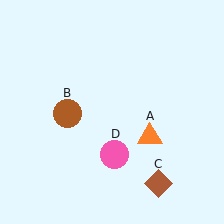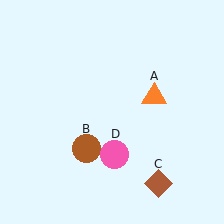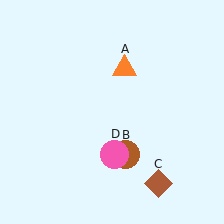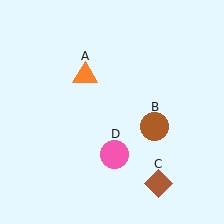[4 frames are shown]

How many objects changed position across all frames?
2 objects changed position: orange triangle (object A), brown circle (object B).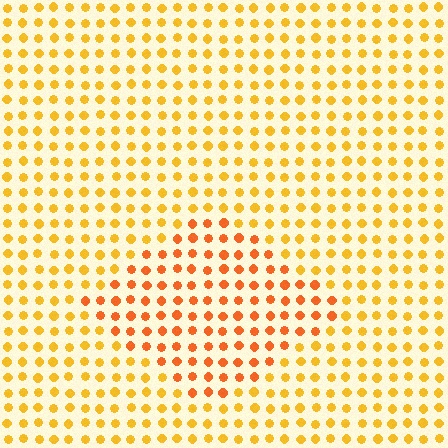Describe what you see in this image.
The image is filled with small yellow elements in a uniform arrangement. A diamond-shaped region is visible where the elements are tinted to a slightly different hue, forming a subtle color boundary.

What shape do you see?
I see a diamond.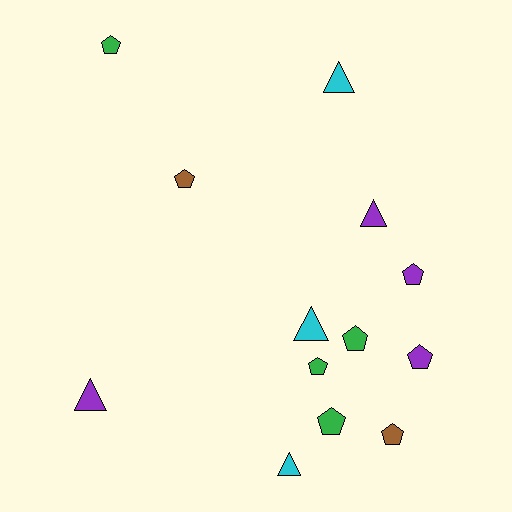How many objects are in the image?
There are 13 objects.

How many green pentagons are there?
There are 4 green pentagons.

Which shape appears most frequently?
Pentagon, with 8 objects.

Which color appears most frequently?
Purple, with 4 objects.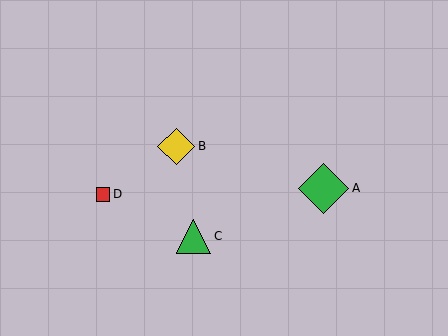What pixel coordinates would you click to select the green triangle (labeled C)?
Click at (194, 236) to select the green triangle C.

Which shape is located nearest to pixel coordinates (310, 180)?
The green diamond (labeled A) at (324, 188) is nearest to that location.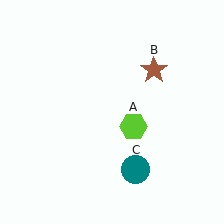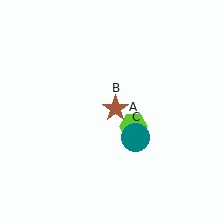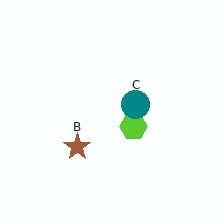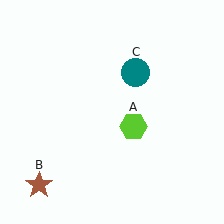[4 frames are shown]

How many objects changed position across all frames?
2 objects changed position: brown star (object B), teal circle (object C).